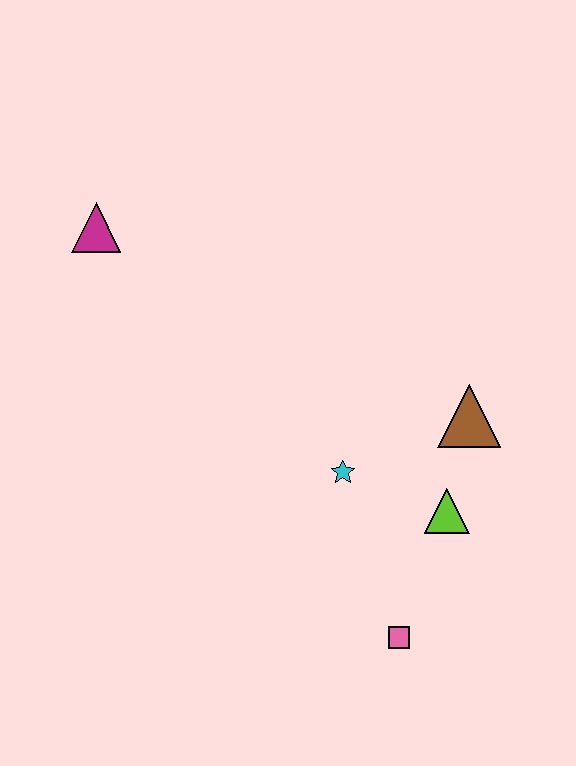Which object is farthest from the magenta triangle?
The pink square is farthest from the magenta triangle.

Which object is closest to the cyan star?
The lime triangle is closest to the cyan star.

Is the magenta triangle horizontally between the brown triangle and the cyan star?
No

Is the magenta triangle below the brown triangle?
No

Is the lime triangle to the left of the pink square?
No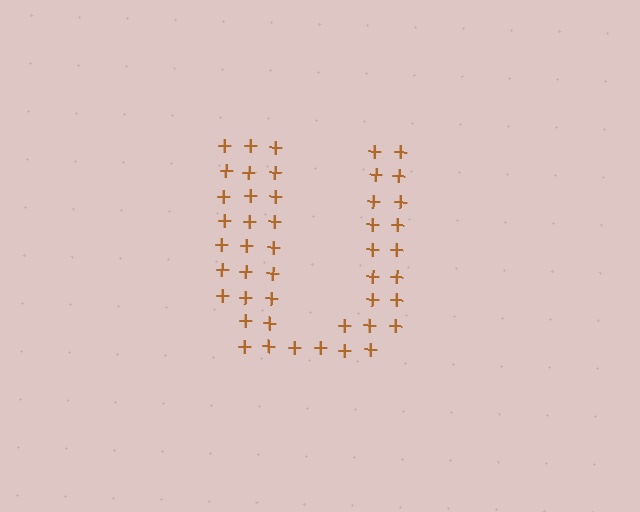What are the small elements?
The small elements are plus signs.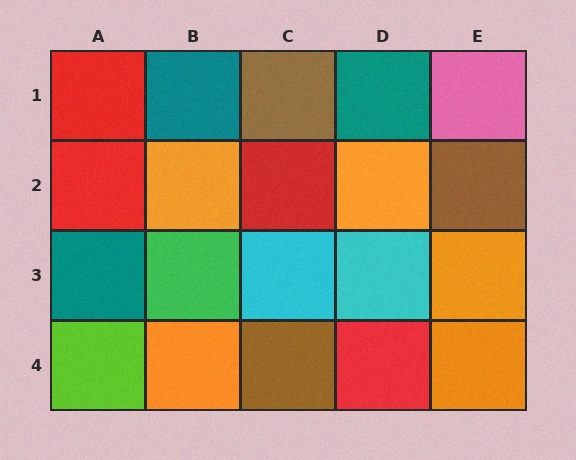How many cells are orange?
5 cells are orange.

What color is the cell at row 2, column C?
Red.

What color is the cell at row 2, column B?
Orange.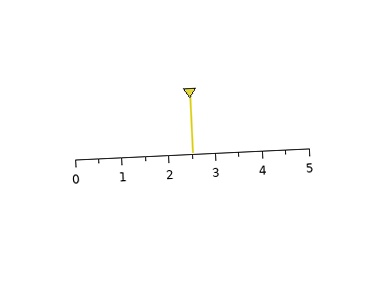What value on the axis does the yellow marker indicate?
The marker indicates approximately 2.5.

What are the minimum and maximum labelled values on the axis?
The axis runs from 0 to 5.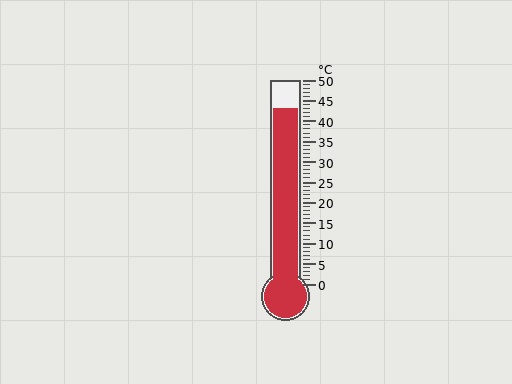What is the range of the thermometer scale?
The thermometer scale ranges from 0°C to 50°C.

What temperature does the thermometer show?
The thermometer shows approximately 43°C.